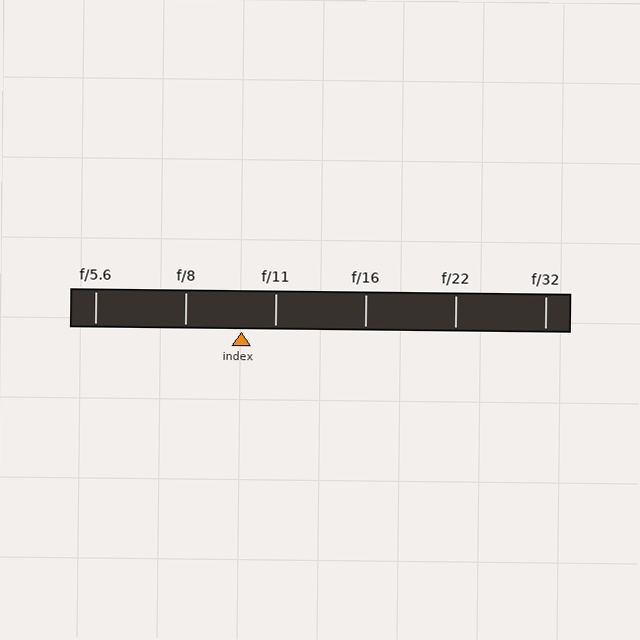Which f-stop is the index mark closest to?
The index mark is closest to f/11.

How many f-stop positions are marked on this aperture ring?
There are 6 f-stop positions marked.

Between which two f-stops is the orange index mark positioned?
The index mark is between f/8 and f/11.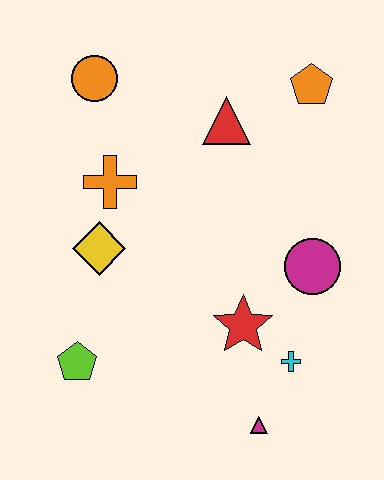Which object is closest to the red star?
The cyan cross is closest to the red star.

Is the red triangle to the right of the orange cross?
Yes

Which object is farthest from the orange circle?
The magenta triangle is farthest from the orange circle.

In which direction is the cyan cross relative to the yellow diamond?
The cyan cross is to the right of the yellow diamond.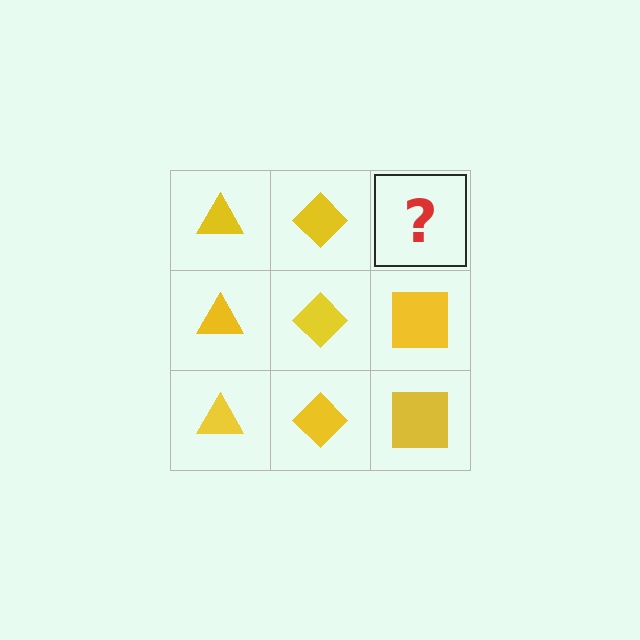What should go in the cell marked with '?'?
The missing cell should contain a yellow square.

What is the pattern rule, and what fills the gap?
The rule is that each column has a consistent shape. The gap should be filled with a yellow square.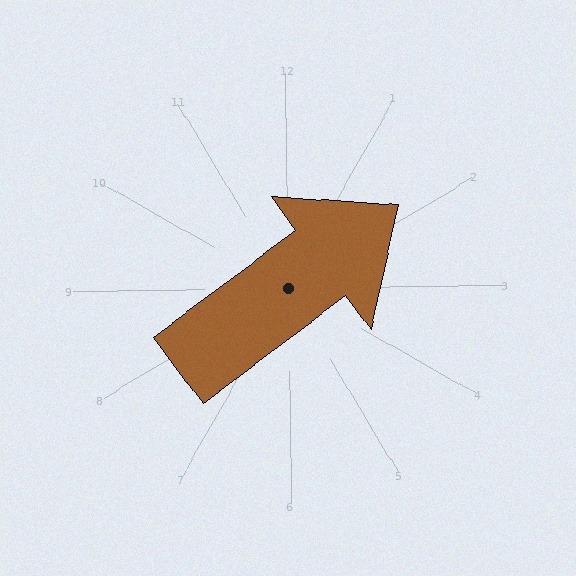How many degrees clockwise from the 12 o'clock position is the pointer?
Approximately 54 degrees.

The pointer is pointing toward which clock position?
Roughly 2 o'clock.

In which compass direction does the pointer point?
Northeast.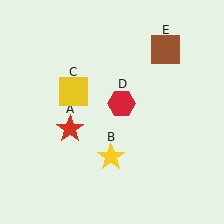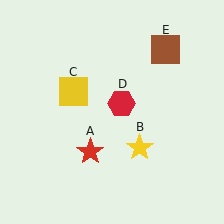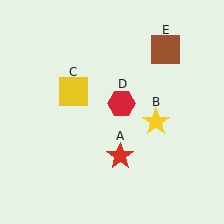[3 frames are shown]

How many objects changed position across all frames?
2 objects changed position: red star (object A), yellow star (object B).